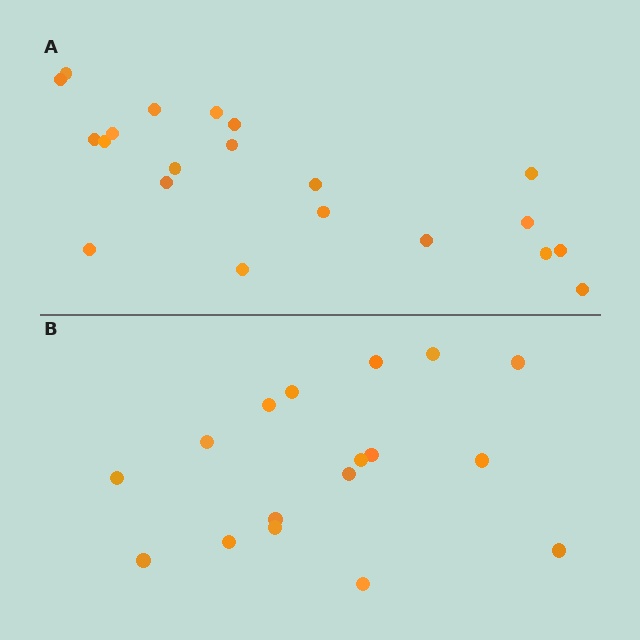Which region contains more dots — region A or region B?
Region A (the top region) has more dots.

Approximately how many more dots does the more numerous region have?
Region A has about 4 more dots than region B.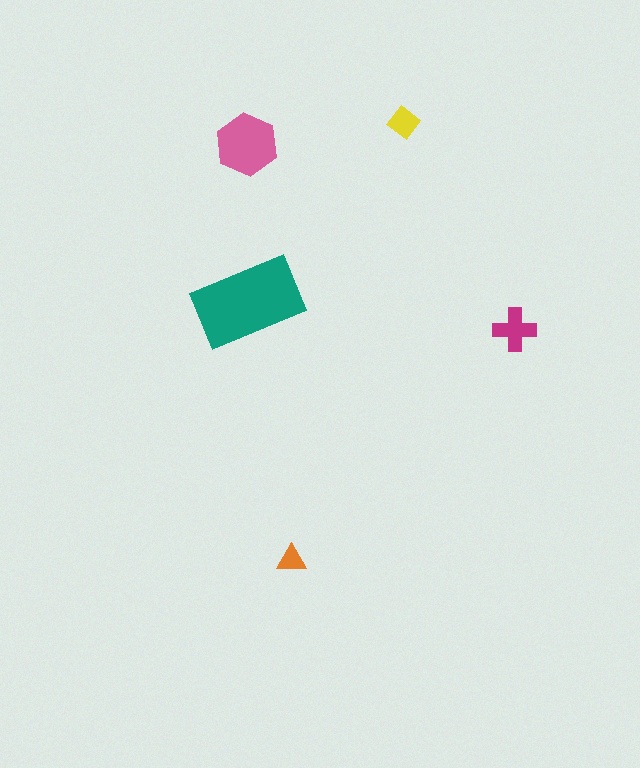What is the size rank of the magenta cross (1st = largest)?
3rd.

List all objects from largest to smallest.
The teal rectangle, the pink hexagon, the magenta cross, the yellow diamond, the orange triangle.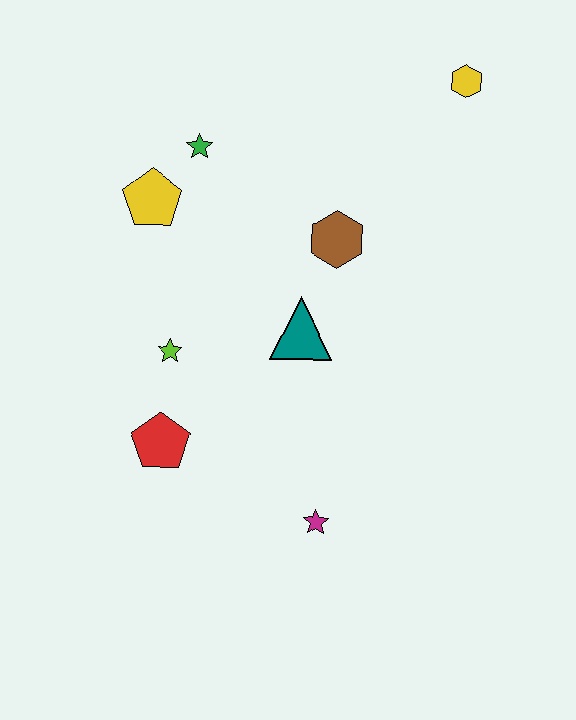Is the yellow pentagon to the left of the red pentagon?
Yes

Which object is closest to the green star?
The yellow pentagon is closest to the green star.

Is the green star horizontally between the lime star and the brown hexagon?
Yes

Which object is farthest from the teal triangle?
The yellow hexagon is farthest from the teal triangle.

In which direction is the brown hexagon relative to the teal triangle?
The brown hexagon is above the teal triangle.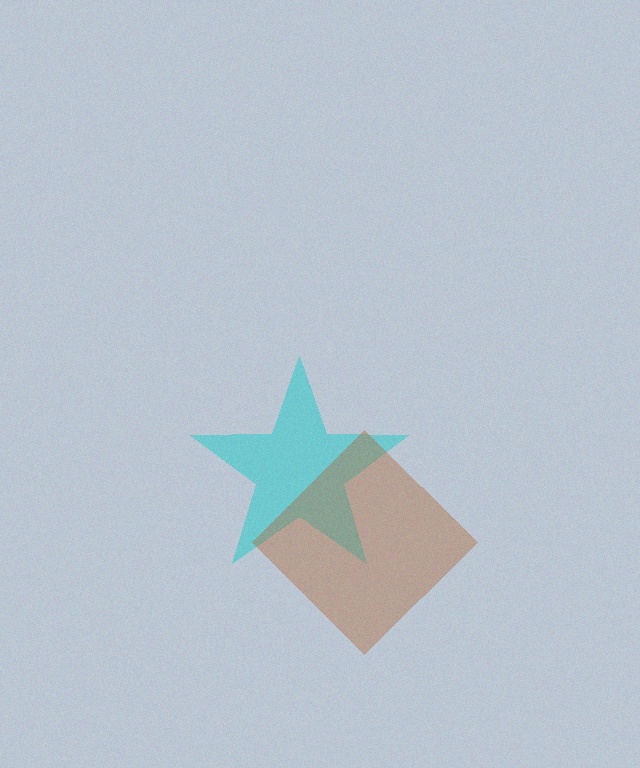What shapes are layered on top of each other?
The layered shapes are: a cyan star, a brown diamond.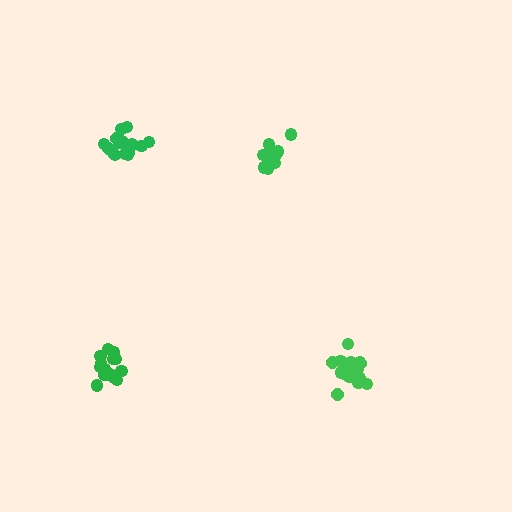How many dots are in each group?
Group 1: 13 dots, Group 2: 18 dots, Group 3: 17 dots, Group 4: 16 dots (64 total).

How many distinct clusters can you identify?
There are 4 distinct clusters.